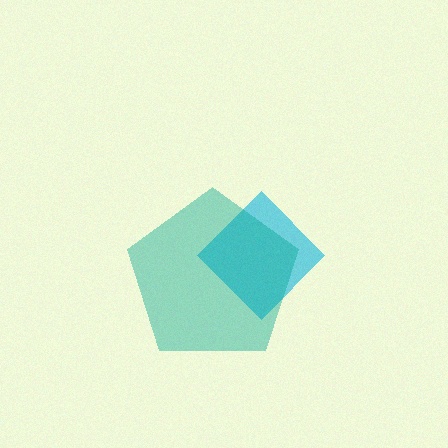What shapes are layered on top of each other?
The layered shapes are: a cyan diamond, a teal pentagon.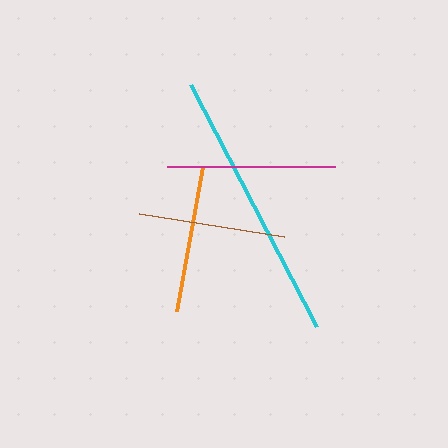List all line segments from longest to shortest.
From longest to shortest: cyan, magenta, brown, orange.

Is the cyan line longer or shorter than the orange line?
The cyan line is longer than the orange line.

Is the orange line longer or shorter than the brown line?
The brown line is longer than the orange line.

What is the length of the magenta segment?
The magenta segment is approximately 167 pixels long.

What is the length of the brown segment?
The brown segment is approximately 147 pixels long.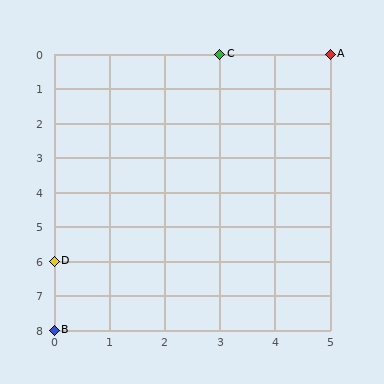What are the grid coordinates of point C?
Point C is at grid coordinates (3, 0).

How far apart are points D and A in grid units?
Points D and A are 5 columns and 6 rows apart (about 7.8 grid units diagonally).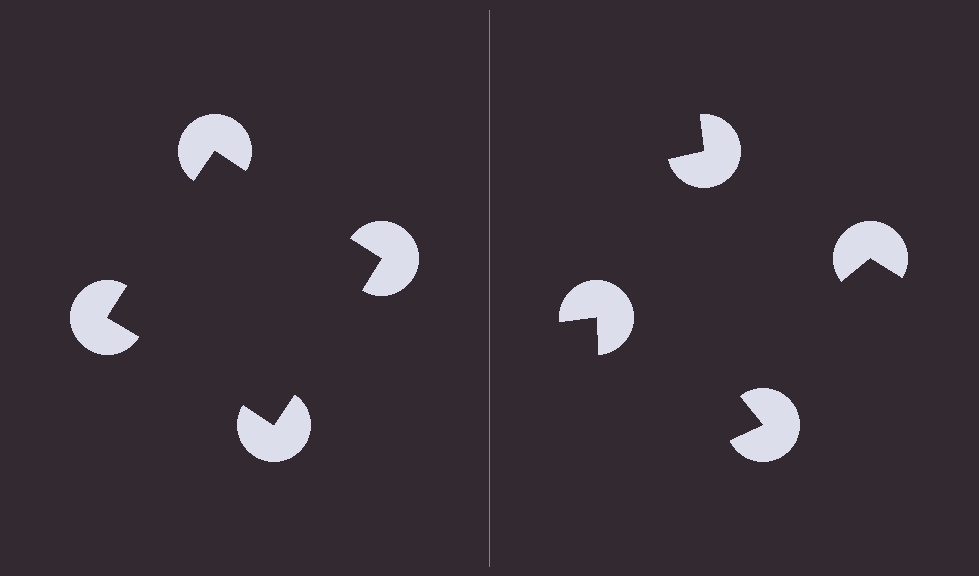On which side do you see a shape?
An illusory square appears on the left side. On the right side the wedge cuts are rotated, so no coherent shape forms.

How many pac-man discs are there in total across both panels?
8 — 4 on each side.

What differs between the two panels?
The pac-man discs are positioned identically on both sides; only the wedge orientations differ. On the left they align to a square; on the right they are misaligned.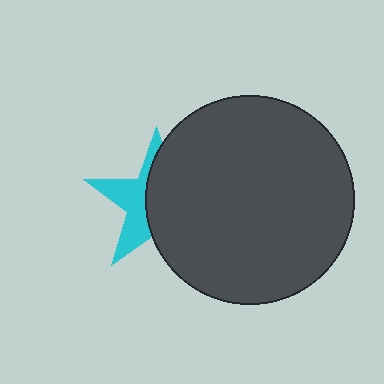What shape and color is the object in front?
The object in front is a dark gray circle.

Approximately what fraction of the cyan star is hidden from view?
Roughly 59% of the cyan star is hidden behind the dark gray circle.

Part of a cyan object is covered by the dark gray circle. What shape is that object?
It is a star.